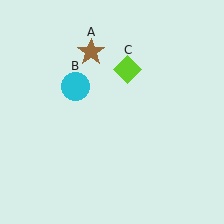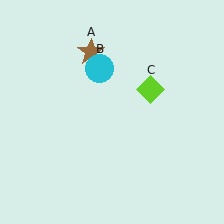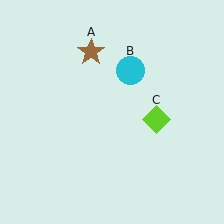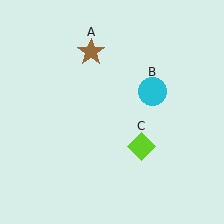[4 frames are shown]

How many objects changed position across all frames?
2 objects changed position: cyan circle (object B), lime diamond (object C).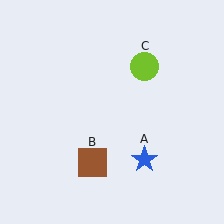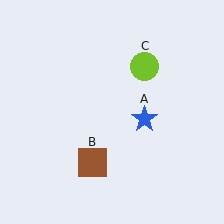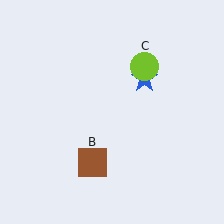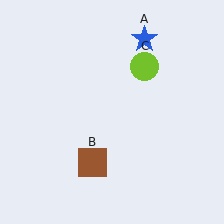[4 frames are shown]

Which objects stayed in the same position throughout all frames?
Brown square (object B) and lime circle (object C) remained stationary.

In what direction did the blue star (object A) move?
The blue star (object A) moved up.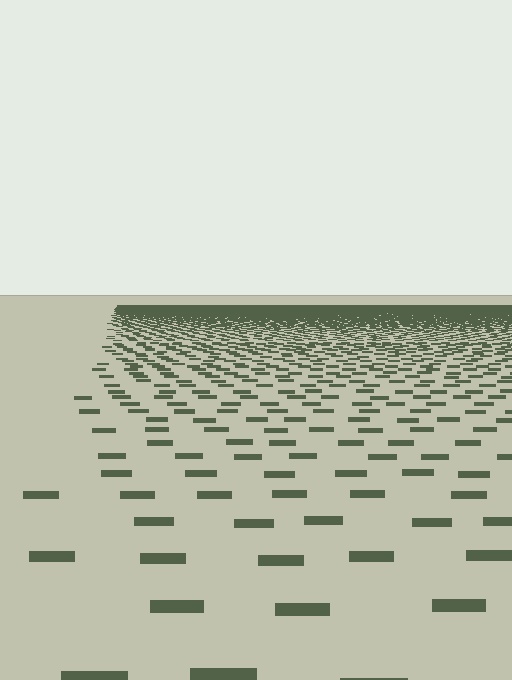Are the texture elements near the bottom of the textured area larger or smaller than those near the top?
Larger. Near the bottom, elements are closer to the viewer and appear at a bigger on-screen size.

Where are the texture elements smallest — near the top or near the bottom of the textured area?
Near the top.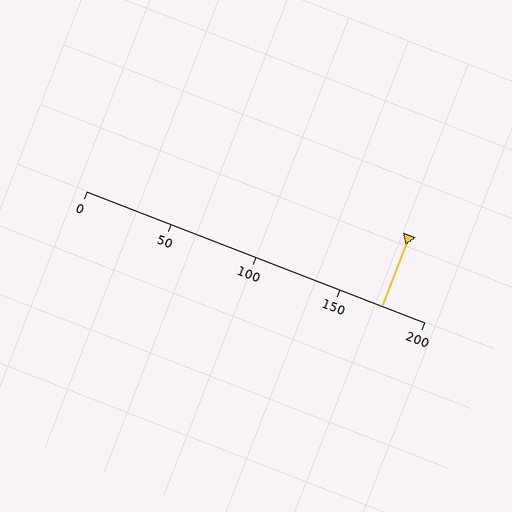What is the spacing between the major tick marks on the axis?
The major ticks are spaced 50 apart.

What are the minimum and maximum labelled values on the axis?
The axis runs from 0 to 200.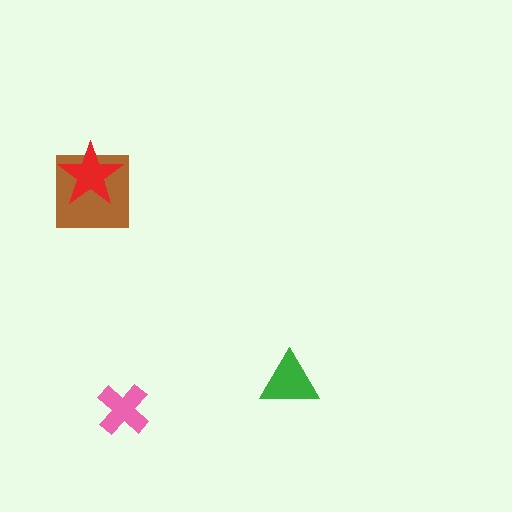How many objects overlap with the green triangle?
0 objects overlap with the green triangle.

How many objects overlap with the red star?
1 object overlaps with the red star.